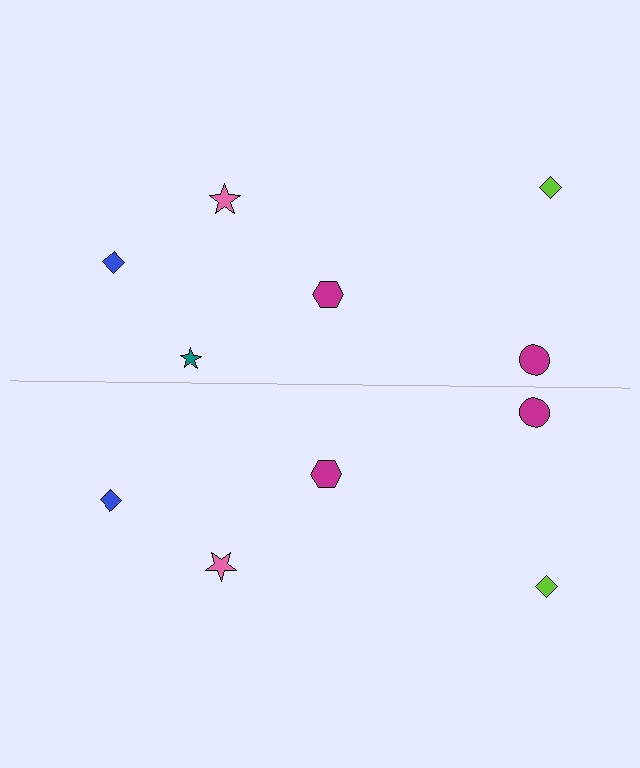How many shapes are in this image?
There are 11 shapes in this image.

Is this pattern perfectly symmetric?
No, the pattern is not perfectly symmetric. A teal star is missing from the bottom side.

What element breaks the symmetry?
A teal star is missing from the bottom side.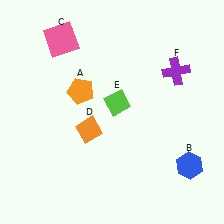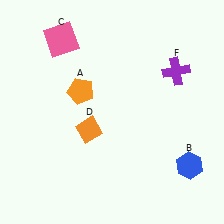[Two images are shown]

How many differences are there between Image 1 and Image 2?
There is 1 difference between the two images.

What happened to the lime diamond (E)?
The lime diamond (E) was removed in Image 2. It was in the top-right area of Image 1.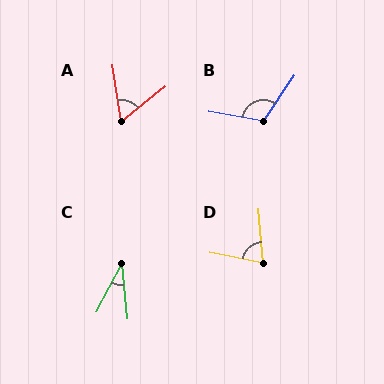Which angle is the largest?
B, at approximately 114 degrees.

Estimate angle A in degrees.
Approximately 60 degrees.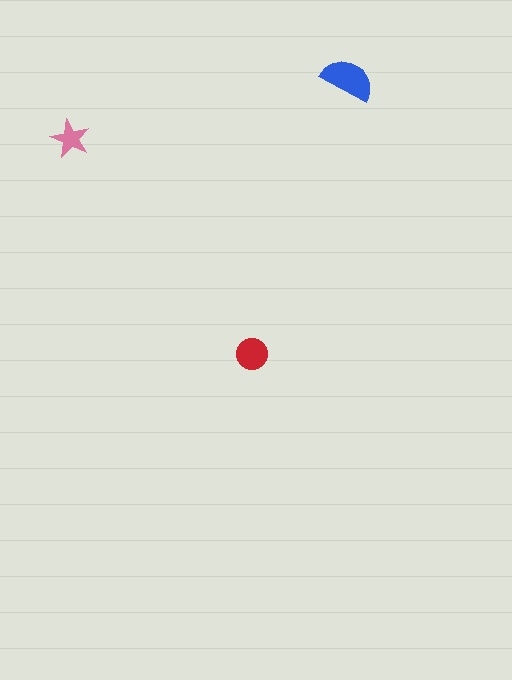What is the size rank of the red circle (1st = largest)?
2nd.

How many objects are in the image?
There are 3 objects in the image.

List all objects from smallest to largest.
The pink star, the red circle, the blue semicircle.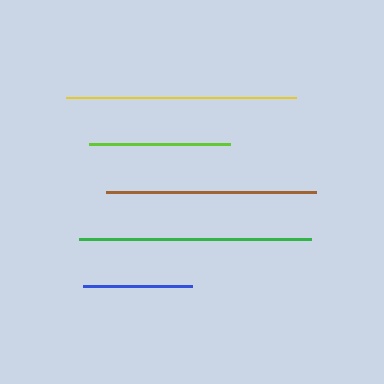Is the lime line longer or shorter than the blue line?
The lime line is longer than the blue line.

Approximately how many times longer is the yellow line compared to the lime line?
The yellow line is approximately 1.6 times the length of the lime line.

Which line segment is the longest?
The green line is the longest at approximately 232 pixels.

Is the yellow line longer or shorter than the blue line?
The yellow line is longer than the blue line.